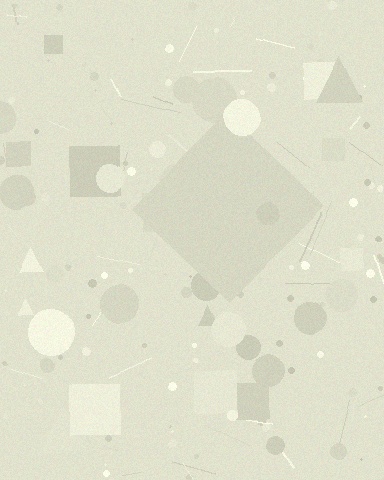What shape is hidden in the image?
A diamond is hidden in the image.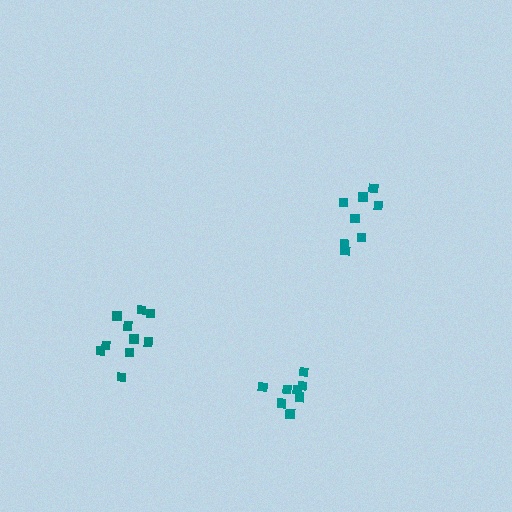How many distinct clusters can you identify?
There are 3 distinct clusters.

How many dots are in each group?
Group 1: 8 dots, Group 2: 8 dots, Group 3: 10 dots (26 total).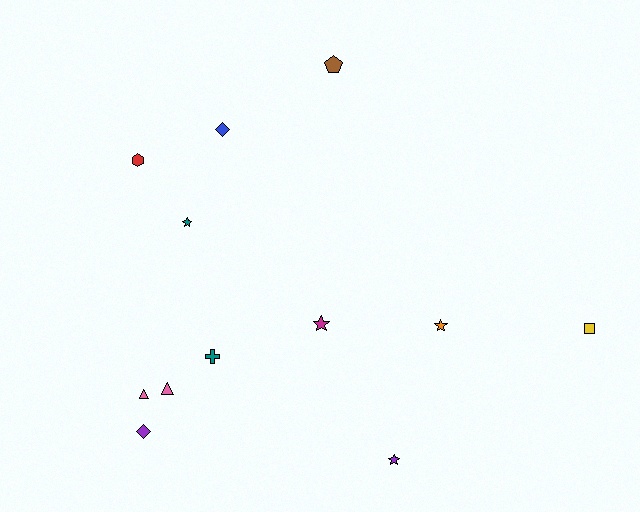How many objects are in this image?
There are 12 objects.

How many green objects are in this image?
There are no green objects.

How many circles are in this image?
There are no circles.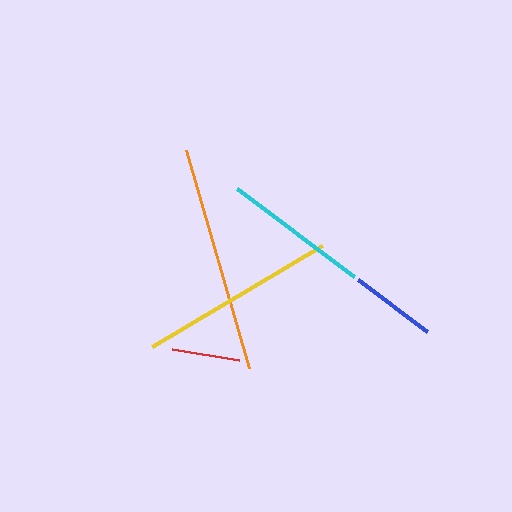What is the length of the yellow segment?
The yellow segment is approximately 198 pixels long.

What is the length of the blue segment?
The blue segment is approximately 86 pixels long.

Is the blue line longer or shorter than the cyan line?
The cyan line is longer than the blue line.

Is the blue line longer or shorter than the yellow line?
The yellow line is longer than the blue line.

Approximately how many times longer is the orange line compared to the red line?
The orange line is approximately 3.3 times the length of the red line.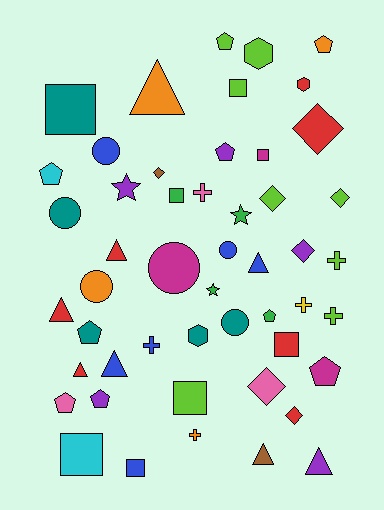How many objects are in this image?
There are 50 objects.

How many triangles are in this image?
There are 8 triangles.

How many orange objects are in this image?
There are 4 orange objects.